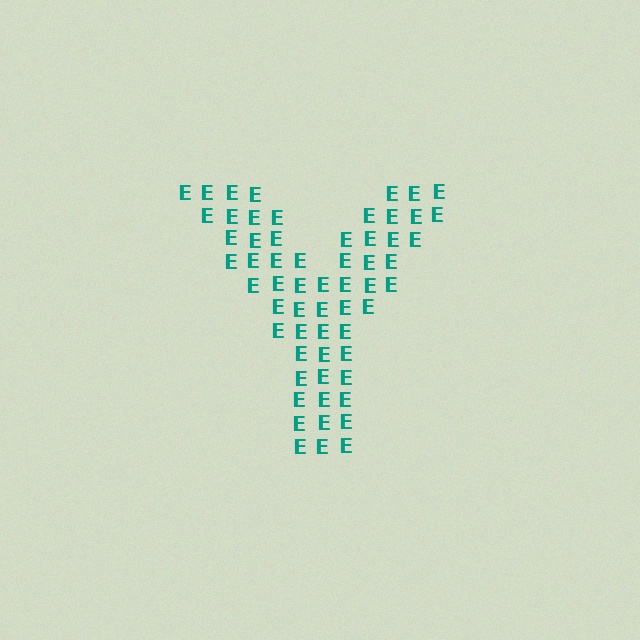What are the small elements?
The small elements are letter E's.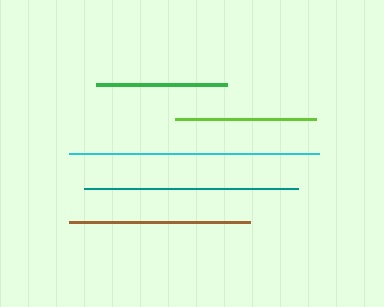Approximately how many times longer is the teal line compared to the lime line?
The teal line is approximately 1.5 times the length of the lime line.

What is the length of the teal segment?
The teal segment is approximately 214 pixels long.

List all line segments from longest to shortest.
From longest to shortest: cyan, teal, brown, lime, green.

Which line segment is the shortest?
The green line is the shortest at approximately 131 pixels.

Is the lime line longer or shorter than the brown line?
The brown line is longer than the lime line.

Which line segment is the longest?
The cyan line is the longest at approximately 250 pixels.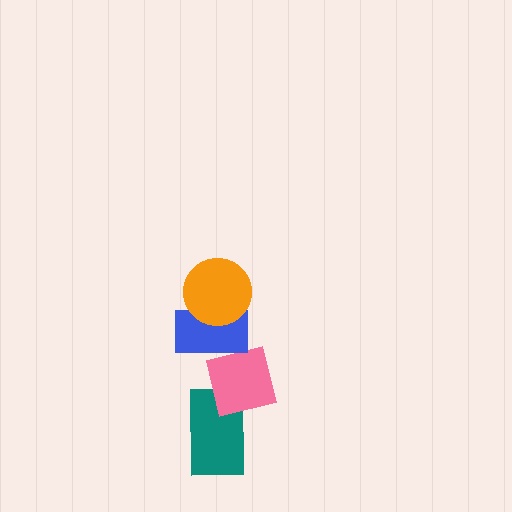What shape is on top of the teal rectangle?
The pink square is on top of the teal rectangle.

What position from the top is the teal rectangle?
The teal rectangle is 4th from the top.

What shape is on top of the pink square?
The blue rectangle is on top of the pink square.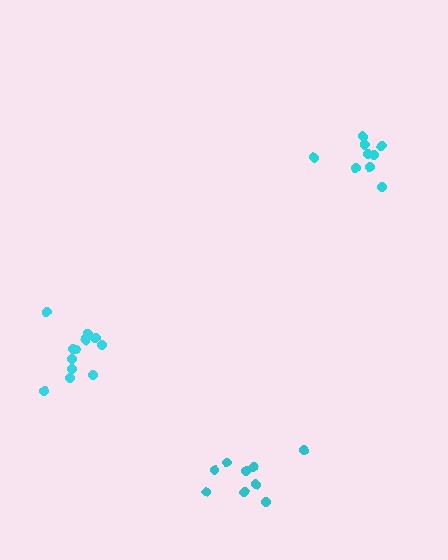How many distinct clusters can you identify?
There are 3 distinct clusters.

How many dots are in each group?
Group 1: 9 dots, Group 2: 13 dots, Group 3: 9 dots (31 total).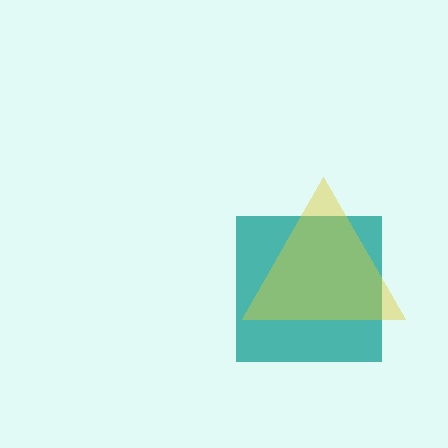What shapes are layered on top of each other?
The layered shapes are: a teal square, a yellow triangle.